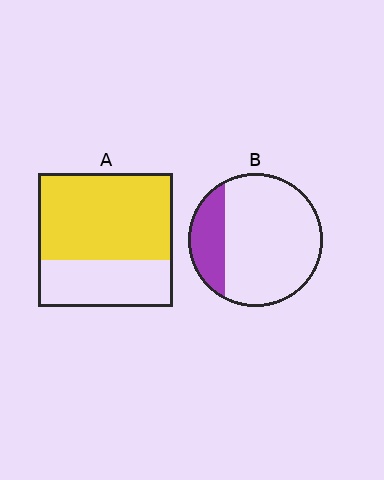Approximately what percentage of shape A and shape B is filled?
A is approximately 65% and B is approximately 20%.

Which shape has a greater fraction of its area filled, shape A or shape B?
Shape A.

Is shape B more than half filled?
No.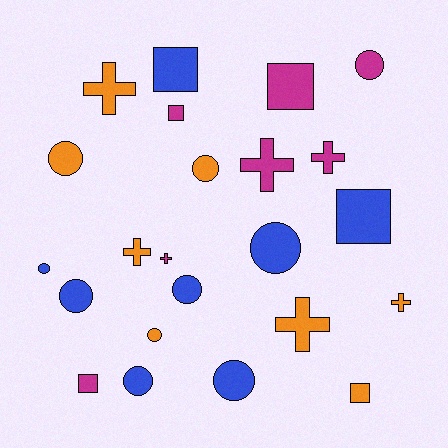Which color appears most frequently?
Blue, with 8 objects.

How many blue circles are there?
There are 6 blue circles.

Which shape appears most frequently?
Circle, with 10 objects.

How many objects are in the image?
There are 23 objects.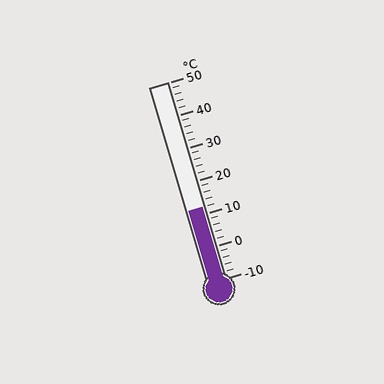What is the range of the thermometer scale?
The thermometer scale ranges from -10°C to 50°C.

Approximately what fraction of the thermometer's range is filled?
The thermometer is filled to approximately 35% of its range.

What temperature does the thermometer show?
The thermometer shows approximately 12°C.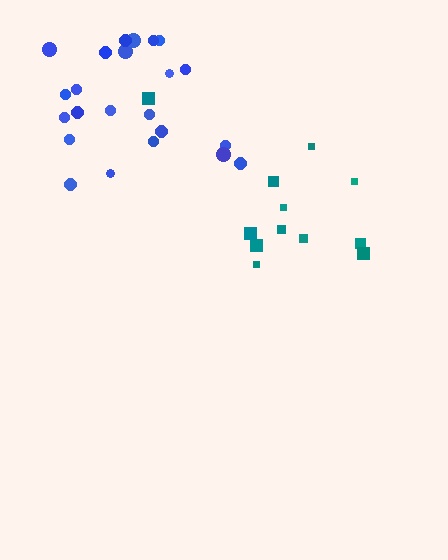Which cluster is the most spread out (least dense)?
Teal.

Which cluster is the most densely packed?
Blue.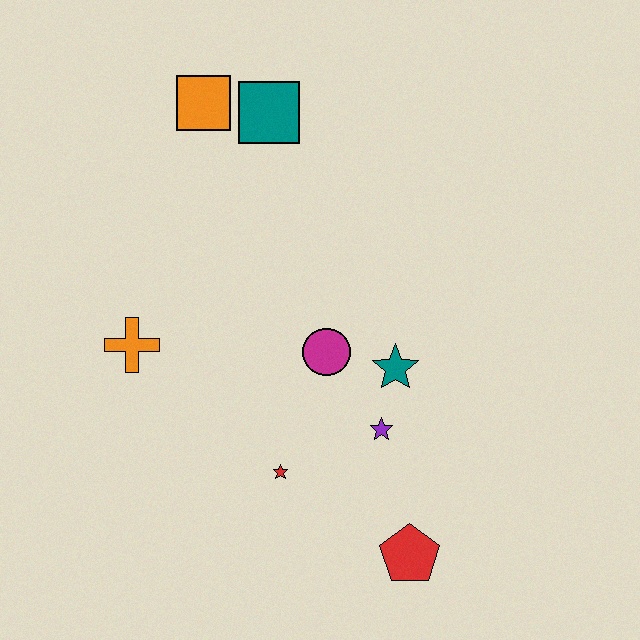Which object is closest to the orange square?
The teal square is closest to the orange square.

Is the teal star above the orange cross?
No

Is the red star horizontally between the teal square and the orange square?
No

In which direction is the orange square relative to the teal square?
The orange square is to the left of the teal square.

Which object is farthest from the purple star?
The orange square is farthest from the purple star.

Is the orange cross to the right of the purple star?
No